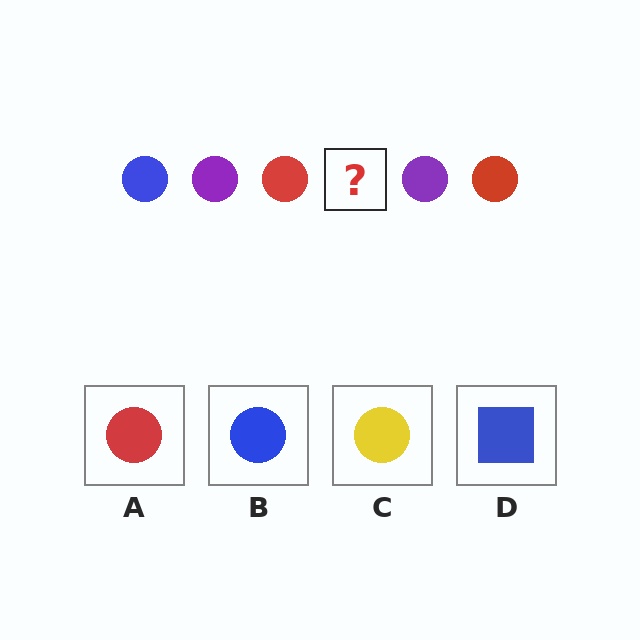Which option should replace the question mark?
Option B.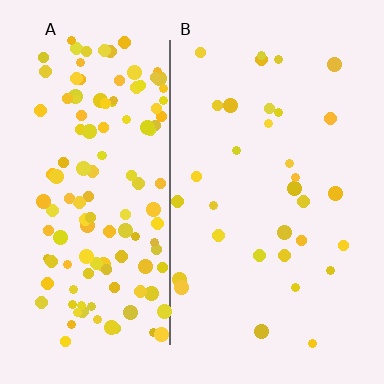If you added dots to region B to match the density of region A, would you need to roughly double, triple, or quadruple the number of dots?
Approximately quadruple.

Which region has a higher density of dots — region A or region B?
A (the left).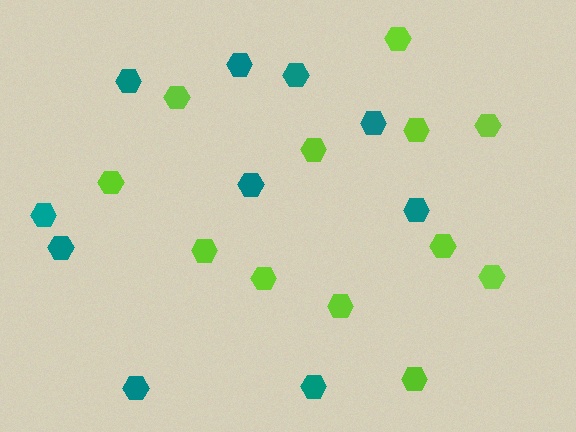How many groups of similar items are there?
There are 2 groups: one group of lime hexagons (12) and one group of teal hexagons (10).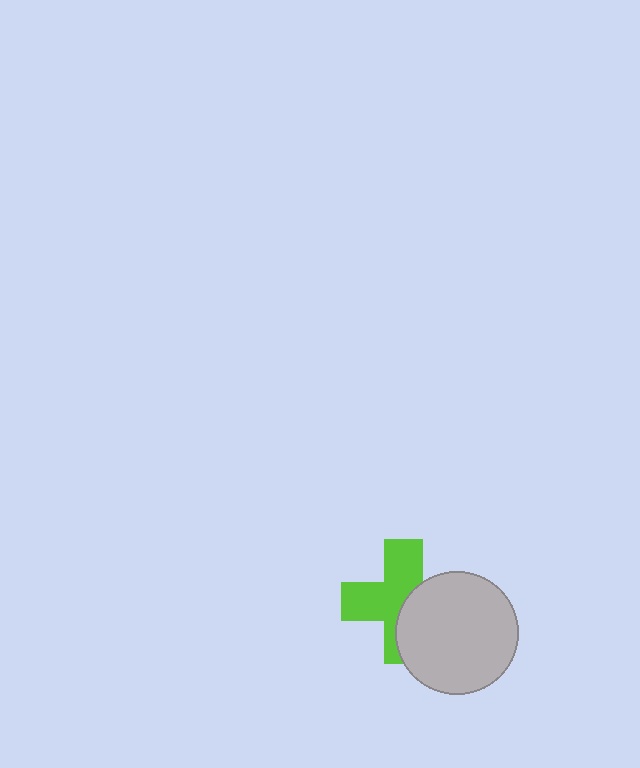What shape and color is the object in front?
The object in front is a light gray circle.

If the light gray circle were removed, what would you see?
You would see the complete lime cross.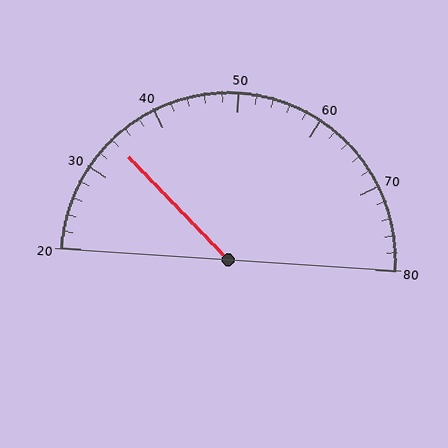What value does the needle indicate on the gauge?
The needle indicates approximately 34.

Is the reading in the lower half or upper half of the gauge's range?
The reading is in the lower half of the range (20 to 80).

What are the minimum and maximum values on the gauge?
The gauge ranges from 20 to 80.